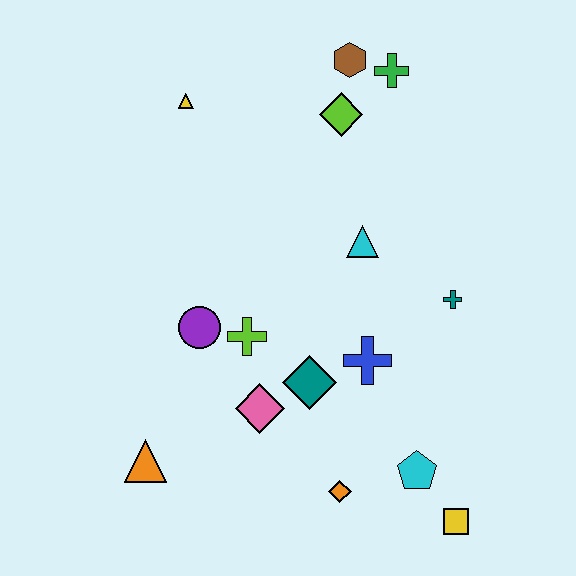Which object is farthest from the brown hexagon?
The yellow square is farthest from the brown hexagon.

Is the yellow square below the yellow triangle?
Yes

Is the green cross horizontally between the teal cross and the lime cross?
Yes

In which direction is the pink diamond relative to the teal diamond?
The pink diamond is to the left of the teal diamond.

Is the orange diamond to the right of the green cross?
No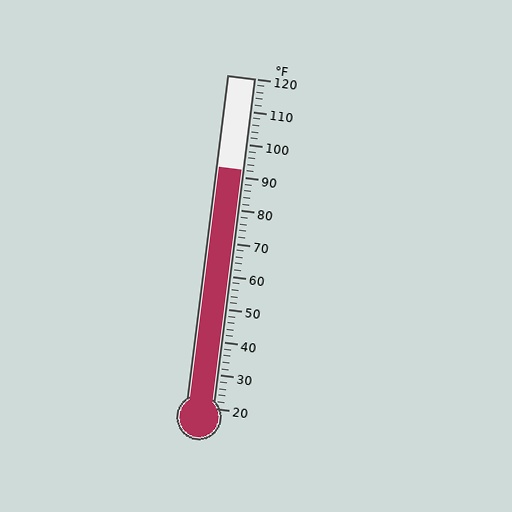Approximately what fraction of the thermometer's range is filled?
The thermometer is filled to approximately 70% of its range.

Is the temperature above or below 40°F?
The temperature is above 40°F.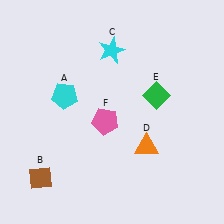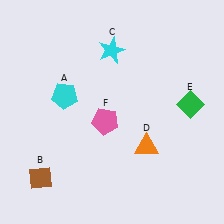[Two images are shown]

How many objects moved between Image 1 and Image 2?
1 object moved between the two images.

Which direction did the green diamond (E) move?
The green diamond (E) moved right.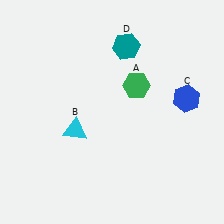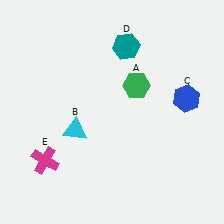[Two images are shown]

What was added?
A magenta cross (E) was added in Image 2.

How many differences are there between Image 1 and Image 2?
There is 1 difference between the two images.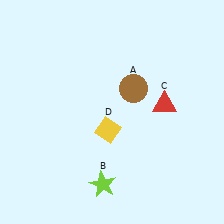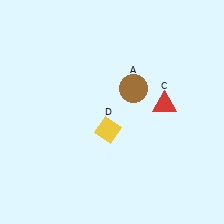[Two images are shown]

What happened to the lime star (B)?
The lime star (B) was removed in Image 2. It was in the bottom-left area of Image 1.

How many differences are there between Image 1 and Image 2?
There is 1 difference between the two images.